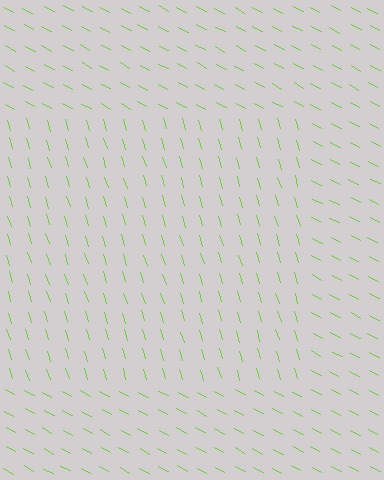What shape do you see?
I see a rectangle.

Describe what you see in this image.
The image is filled with small lime line segments. A rectangle region in the image has lines oriented differently from the surrounding lines, creating a visible texture boundary.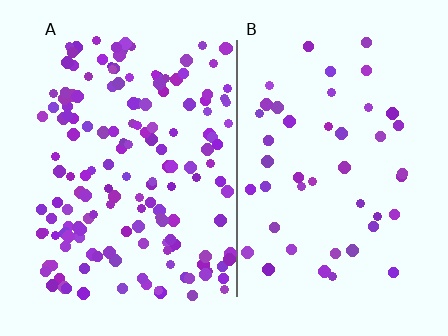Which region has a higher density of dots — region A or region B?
A (the left).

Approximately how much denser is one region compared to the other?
Approximately 3.4× — region A over region B.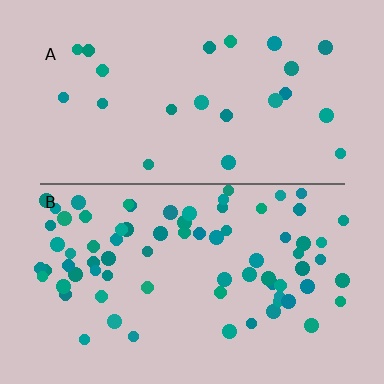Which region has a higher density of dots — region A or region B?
B (the bottom).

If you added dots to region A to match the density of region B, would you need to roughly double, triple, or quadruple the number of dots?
Approximately triple.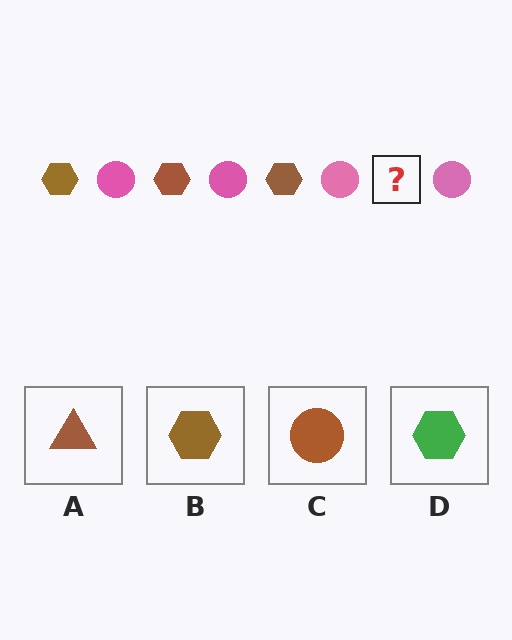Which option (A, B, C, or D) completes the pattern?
B.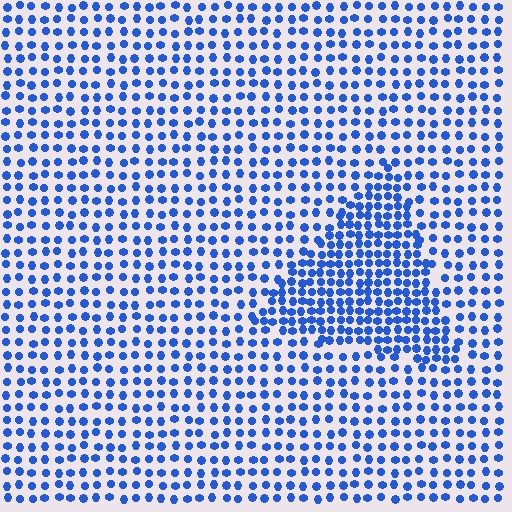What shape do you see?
I see a triangle.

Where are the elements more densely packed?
The elements are more densely packed inside the triangle boundary.